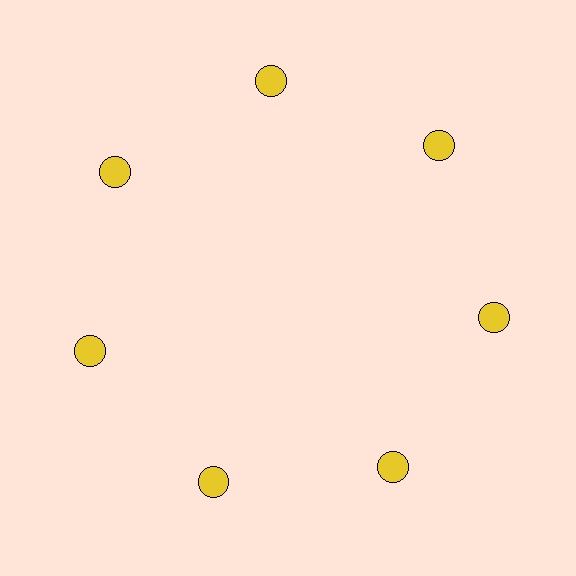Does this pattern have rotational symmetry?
Yes, this pattern has 7-fold rotational symmetry. It looks the same after rotating 51 degrees around the center.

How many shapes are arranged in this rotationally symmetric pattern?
There are 7 shapes, arranged in 7 groups of 1.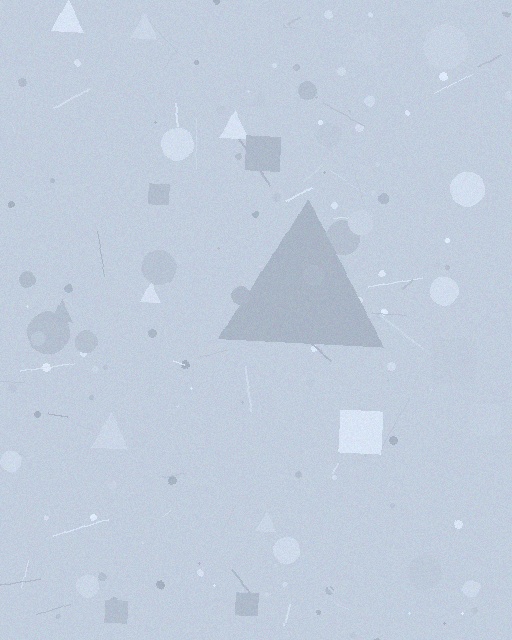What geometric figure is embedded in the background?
A triangle is embedded in the background.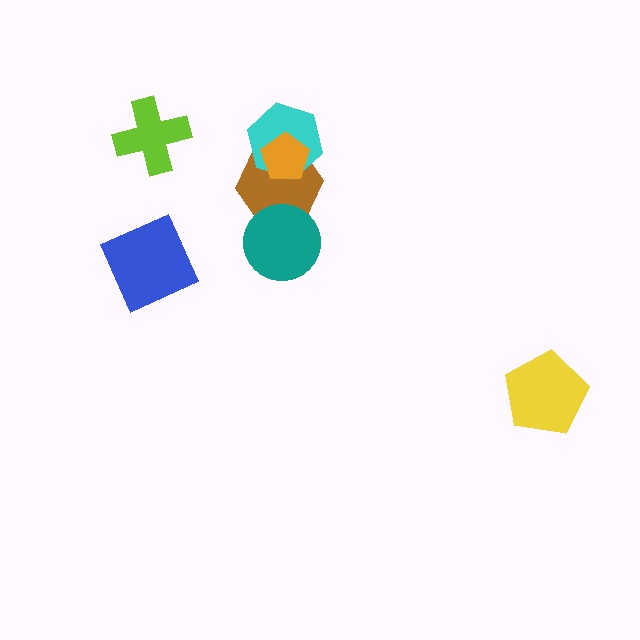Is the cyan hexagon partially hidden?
Yes, it is partially covered by another shape.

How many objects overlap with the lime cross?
0 objects overlap with the lime cross.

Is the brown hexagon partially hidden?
Yes, it is partially covered by another shape.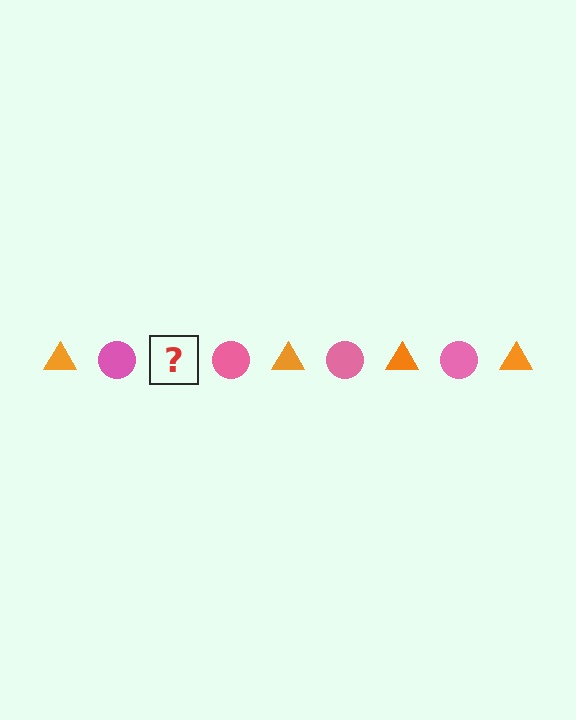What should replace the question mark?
The question mark should be replaced with an orange triangle.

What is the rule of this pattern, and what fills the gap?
The rule is that the pattern alternates between orange triangle and pink circle. The gap should be filled with an orange triangle.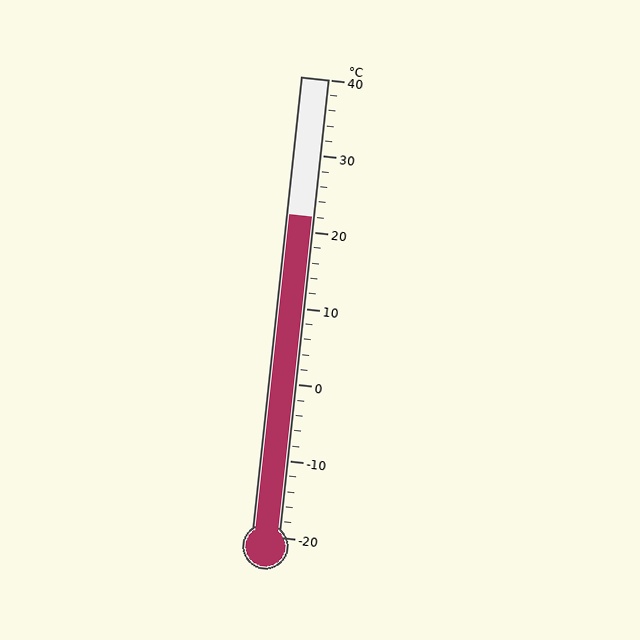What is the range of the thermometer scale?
The thermometer scale ranges from -20°C to 40°C.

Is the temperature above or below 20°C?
The temperature is above 20°C.